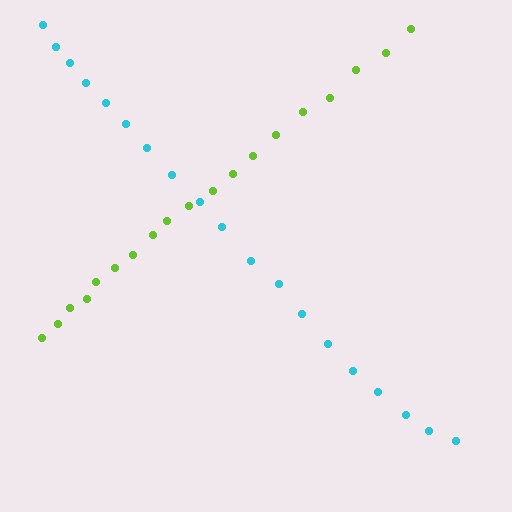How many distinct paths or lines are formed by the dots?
There are 2 distinct paths.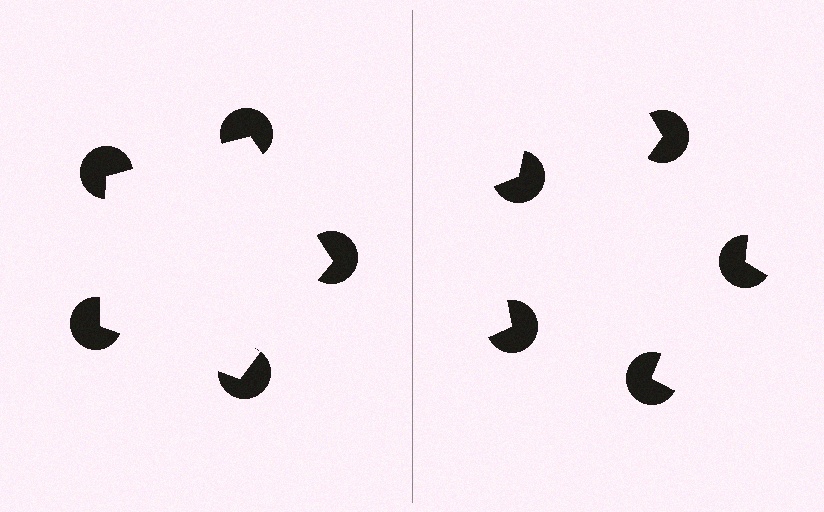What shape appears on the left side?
An illusory pentagon.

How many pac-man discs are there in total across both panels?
10 — 5 on each side.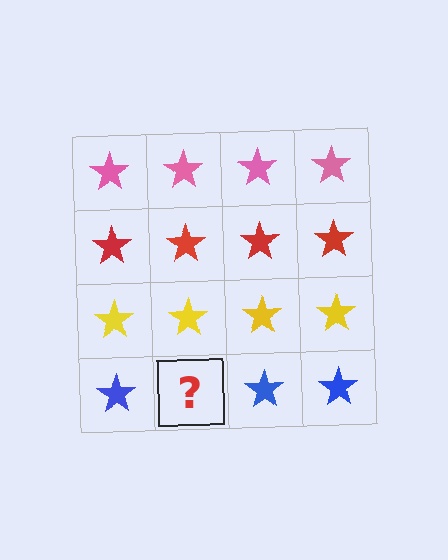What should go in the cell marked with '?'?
The missing cell should contain a blue star.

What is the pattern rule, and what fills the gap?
The rule is that each row has a consistent color. The gap should be filled with a blue star.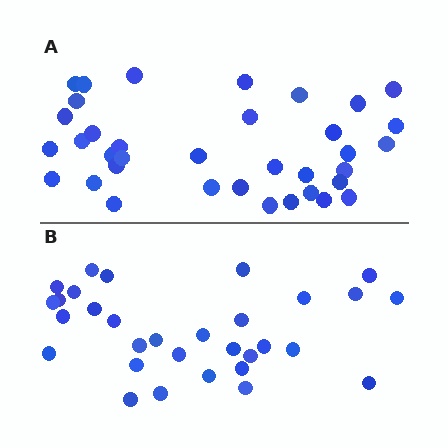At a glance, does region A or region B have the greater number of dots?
Region A (the top region) has more dots.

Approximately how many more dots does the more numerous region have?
Region A has about 5 more dots than region B.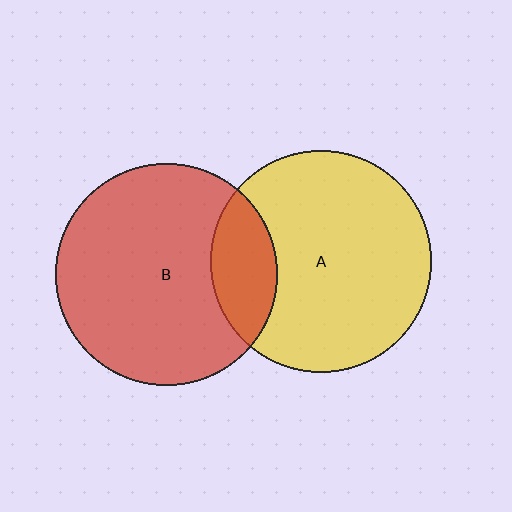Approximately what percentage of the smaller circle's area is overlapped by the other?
Approximately 20%.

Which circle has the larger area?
Circle B (red).